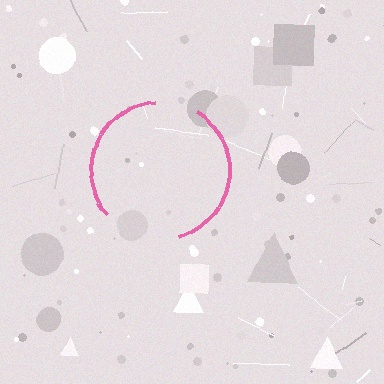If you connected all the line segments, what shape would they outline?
They would outline a circle.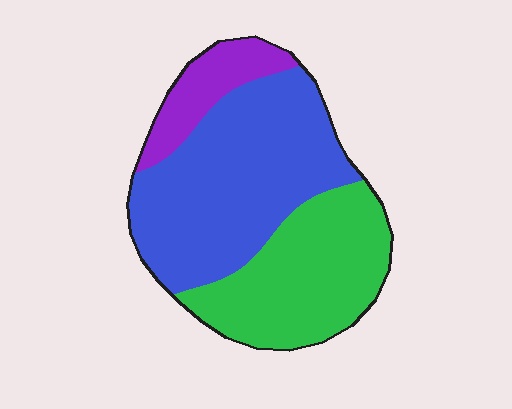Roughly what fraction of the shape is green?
Green takes up about three eighths (3/8) of the shape.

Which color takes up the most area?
Blue, at roughly 50%.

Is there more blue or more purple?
Blue.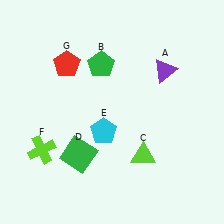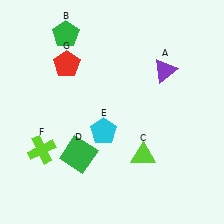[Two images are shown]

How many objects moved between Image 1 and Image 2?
1 object moved between the two images.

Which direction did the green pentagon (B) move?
The green pentagon (B) moved left.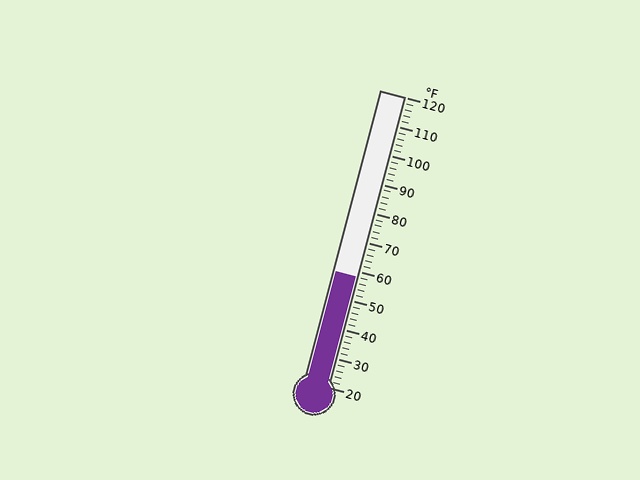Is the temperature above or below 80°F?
The temperature is below 80°F.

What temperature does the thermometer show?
The thermometer shows approximately 58°F.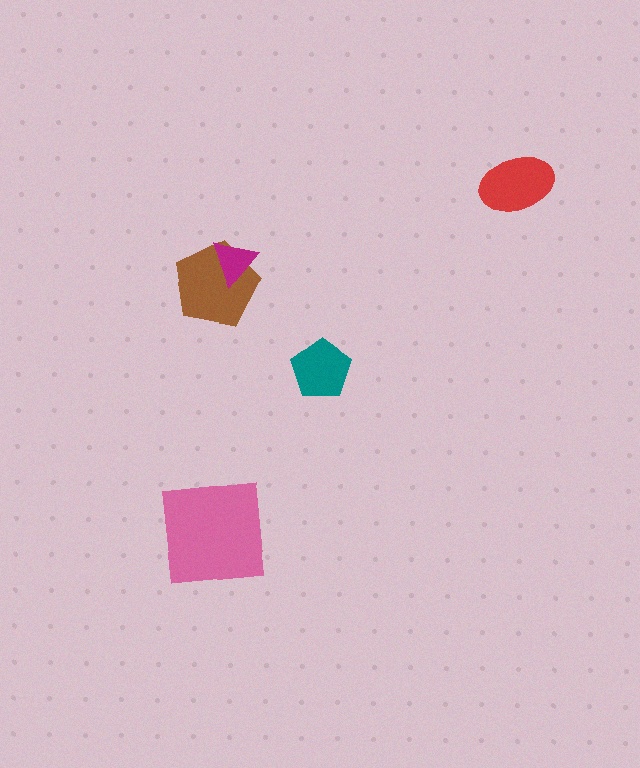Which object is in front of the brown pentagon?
The magenta triangle is in front of the brown pentagon.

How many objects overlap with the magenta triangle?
1 object overlaps with the magenta triangle.